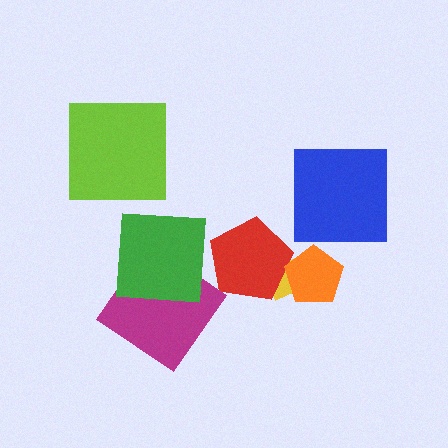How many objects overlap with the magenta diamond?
1 object overlaps with the magenta diamond.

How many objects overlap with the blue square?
0 objects overlap with the blue square.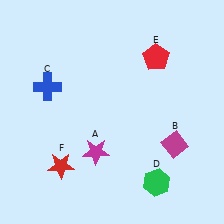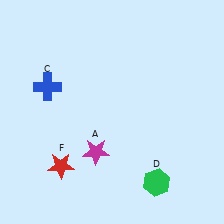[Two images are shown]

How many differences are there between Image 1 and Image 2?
There are 2 differences between the two images.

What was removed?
The red pentagon (E), the magenta diamond (B) were removed in Image 2.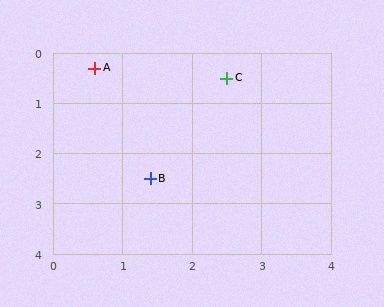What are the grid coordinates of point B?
Point B is at approximately (1.4, 2.5).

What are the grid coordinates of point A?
Point A is at approximately (0.6, 0.3).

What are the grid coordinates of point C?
Point C is at approximately (2.5, 0.5).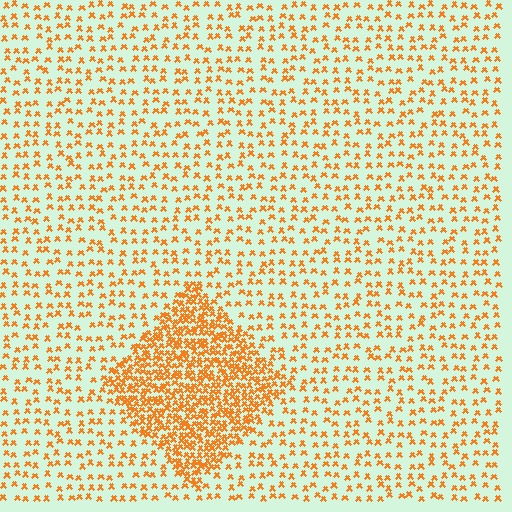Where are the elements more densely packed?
The elements are more densely packed inside the diamond boundary.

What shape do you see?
I see a diamond.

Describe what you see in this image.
The image contains small orange elements arranged at two different densities. A diamond-shaped region is visible where the elements are more densely packed than the surrounding area.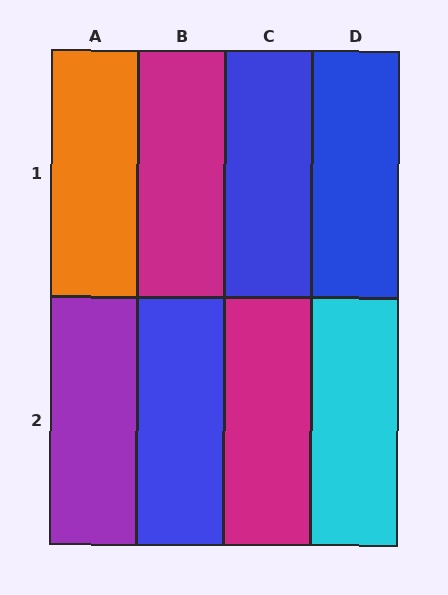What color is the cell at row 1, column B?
Magenta.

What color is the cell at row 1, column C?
Blue.